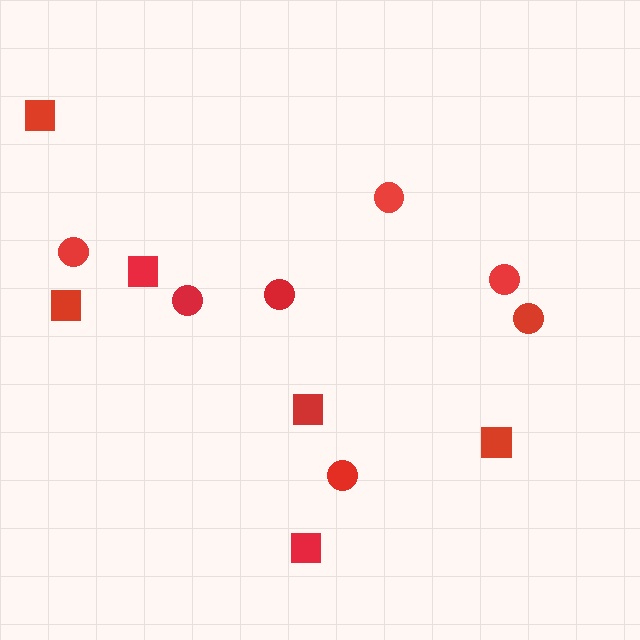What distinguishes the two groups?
There are 2 groups: one group of squares (6) and one group of circles (7).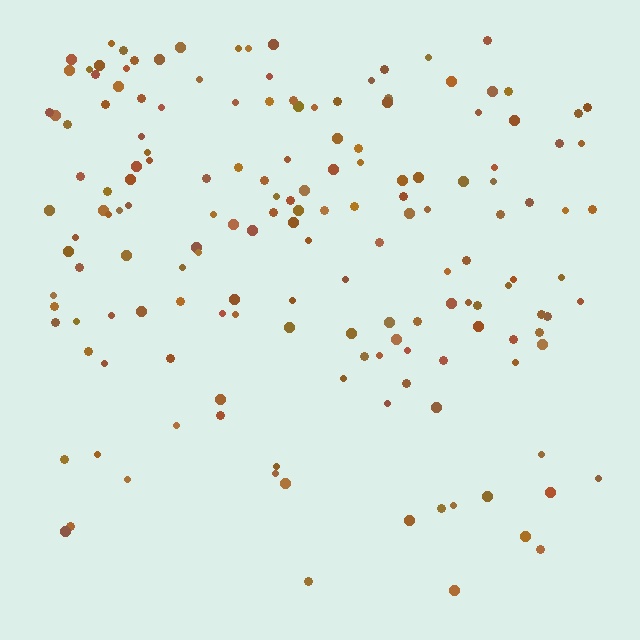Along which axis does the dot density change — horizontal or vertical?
Vertical.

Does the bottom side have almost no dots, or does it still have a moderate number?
Still a moderate number, just noticeably fewer than the top.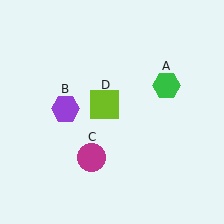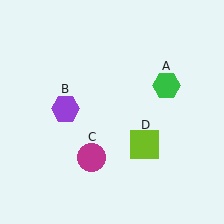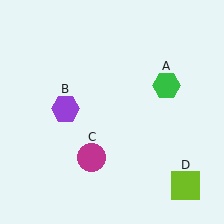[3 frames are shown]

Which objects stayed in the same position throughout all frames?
Green hexagon (object A) and purple hexagon (object B) and magenta circle (object C) remained stationary.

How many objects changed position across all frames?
1 object changed position: lime square (object D).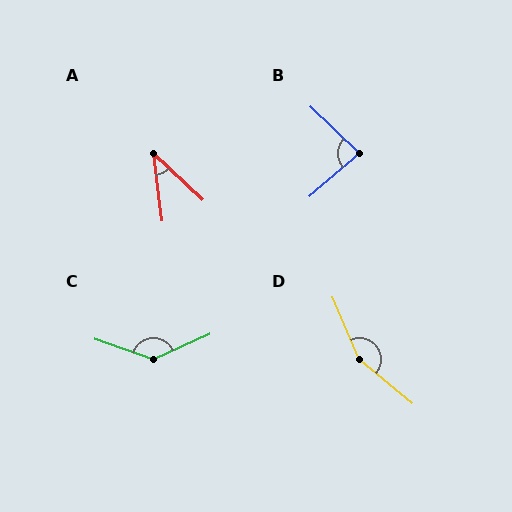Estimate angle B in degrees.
Approximately 84 degrees.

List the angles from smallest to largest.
A (39°), B (84°), C (137°), D (152°).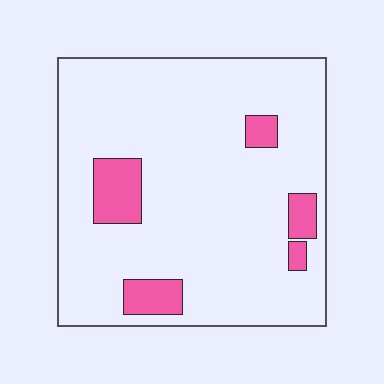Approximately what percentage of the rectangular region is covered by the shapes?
Approximately 10%.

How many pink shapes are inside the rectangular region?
5.